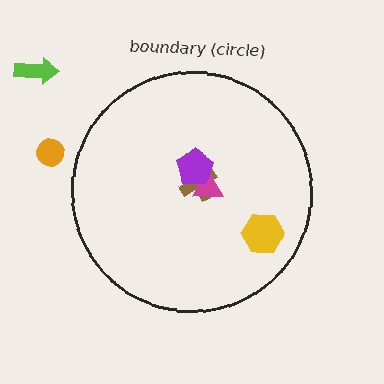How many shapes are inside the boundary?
4 inside, 2 outside.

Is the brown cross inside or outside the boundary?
Inside.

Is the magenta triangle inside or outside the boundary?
Inside.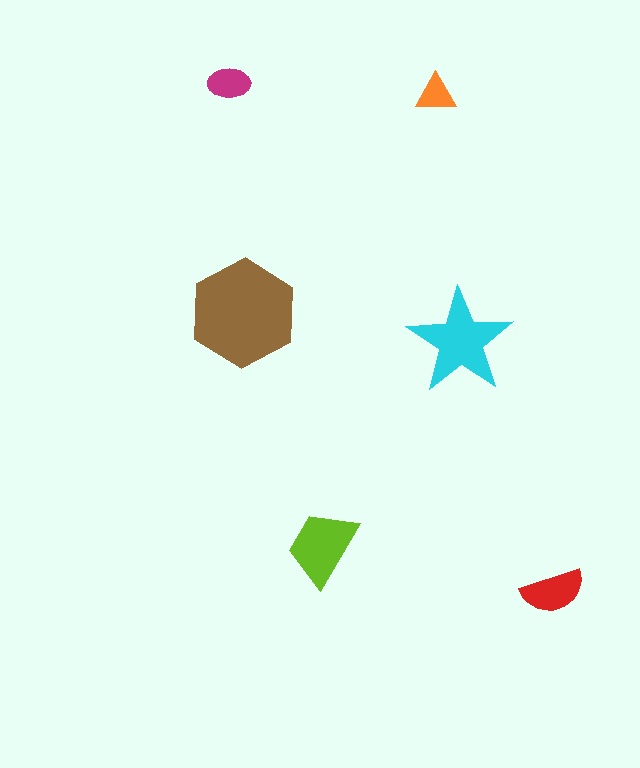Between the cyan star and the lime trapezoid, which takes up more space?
The cyan star.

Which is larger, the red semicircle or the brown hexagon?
The brown hexagon.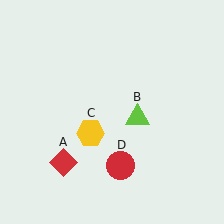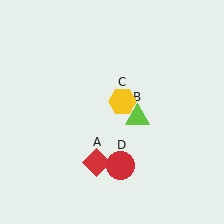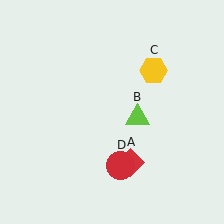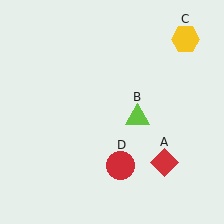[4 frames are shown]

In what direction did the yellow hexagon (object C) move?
The yellow hexagon (object C) moved up and to the right.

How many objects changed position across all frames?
2 objects changed position: red diamond (object A), yellow hexagon (object C).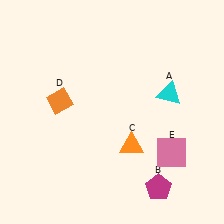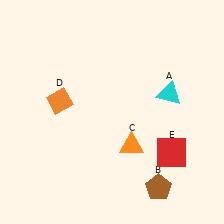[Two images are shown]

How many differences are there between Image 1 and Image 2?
There are 2 differences between the two images.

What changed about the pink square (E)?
In Image 1, E is pink. In Image 2, it changed to red.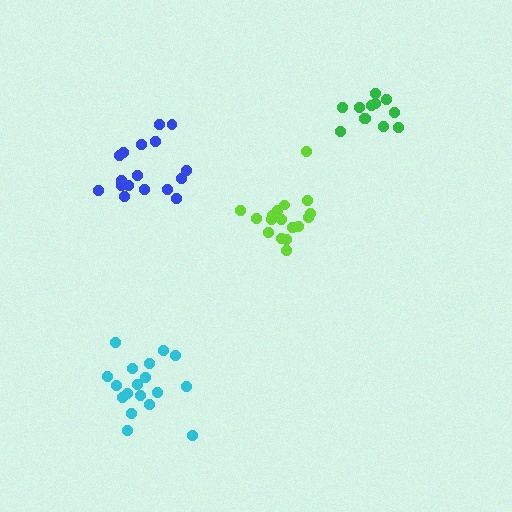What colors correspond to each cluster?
The clusters are colored: green, cyan, blue, lime.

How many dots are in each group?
Group 1: 12 dots, Group 2: 18 dots, Group 3: 17 dots, Group 4: 17 dots (64 total).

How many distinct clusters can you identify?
There are 4 distinct clusters.